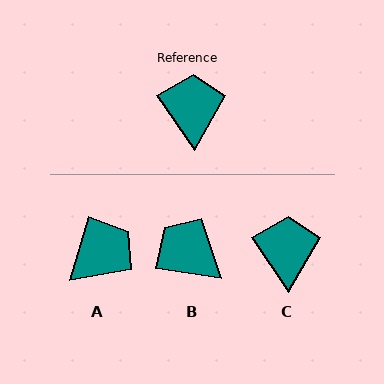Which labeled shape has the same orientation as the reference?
C.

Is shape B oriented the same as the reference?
No, it is off by about 47 degrees.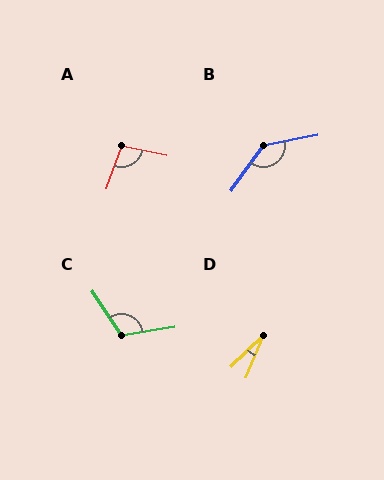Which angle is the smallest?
D, at approximately 24 degrees.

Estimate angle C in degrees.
Approximately 114 degrees.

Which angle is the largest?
B, at approximately 137 degrees.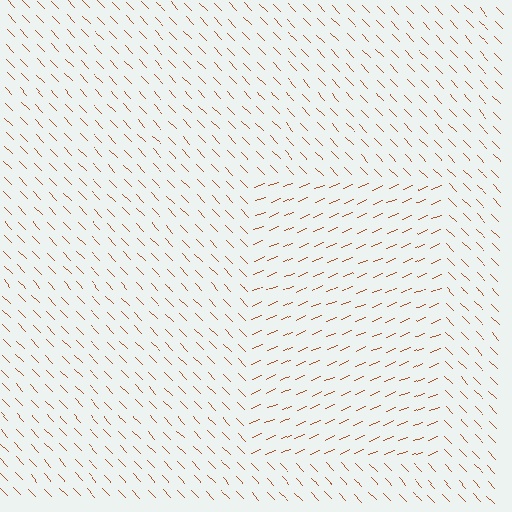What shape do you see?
I see a rectangle.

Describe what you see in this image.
The image is filled with small brown line segments. A rectangle region in the image has lines oriented differently from the surrounding lines, creating a visible texture boundary.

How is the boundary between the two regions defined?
The boundary is defined purely by a change in line orientation (approximately 69 degrees difference). All lines are the same color and thickness.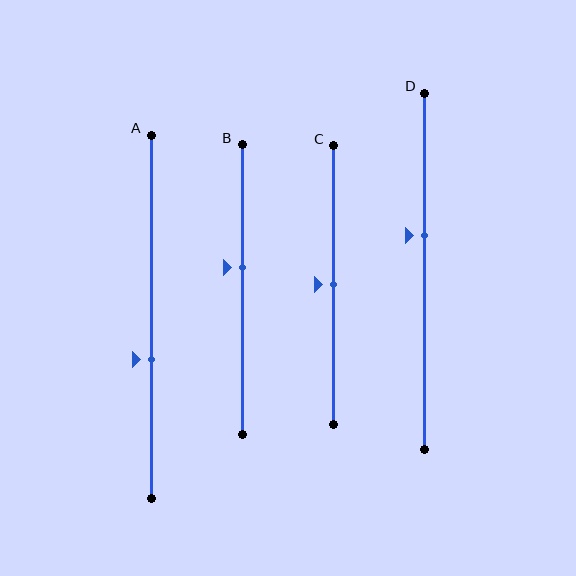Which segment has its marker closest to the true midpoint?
Segment C has its marker closest to the true midpoint.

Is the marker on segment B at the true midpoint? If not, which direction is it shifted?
No, the marker on segment B is shifted upward by about 8% of the segment length.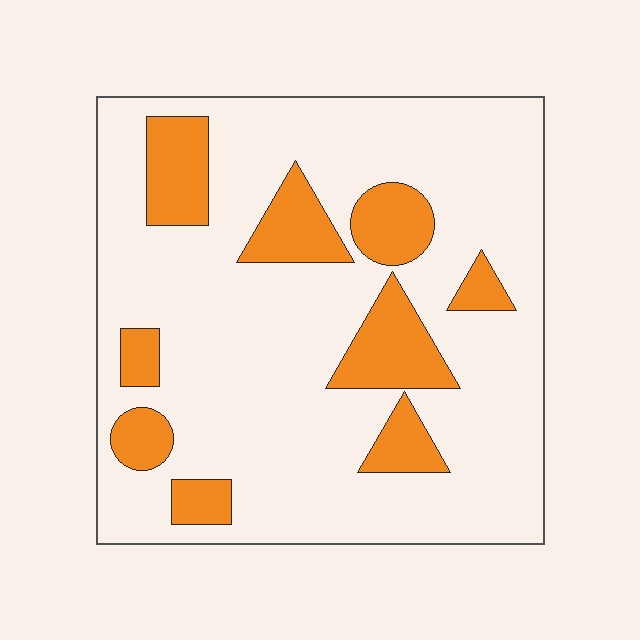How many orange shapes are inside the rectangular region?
9.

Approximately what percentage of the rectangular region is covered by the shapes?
Approximately 20%.